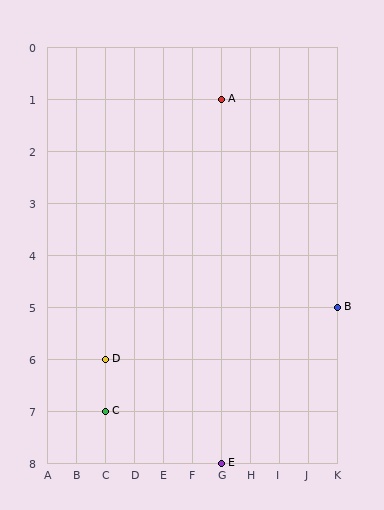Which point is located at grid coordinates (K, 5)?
Point B is at (K, 5).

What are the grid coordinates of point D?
Point D is at grid coordinates (C, 6).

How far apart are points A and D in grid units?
Points A and D are 4 columns and 5 rows apart (about 6.4 grid units diagonally).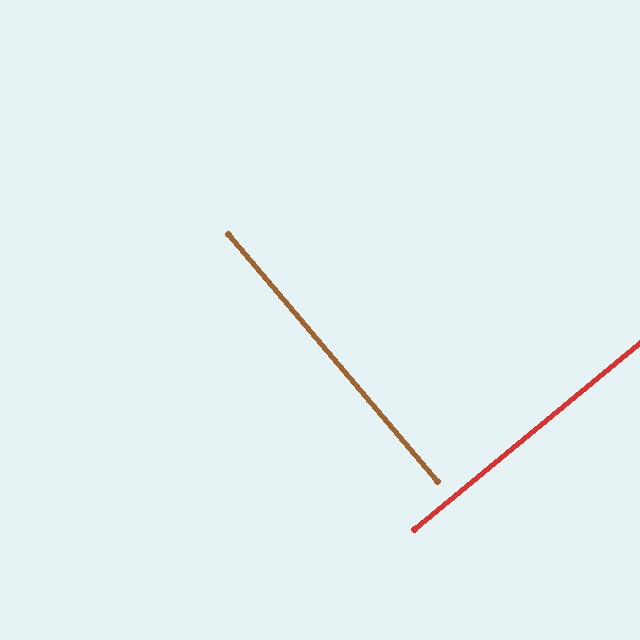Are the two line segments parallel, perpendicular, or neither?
Perpendicular — they meet at approximately 89°.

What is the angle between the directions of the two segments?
Approximately 89 degrees.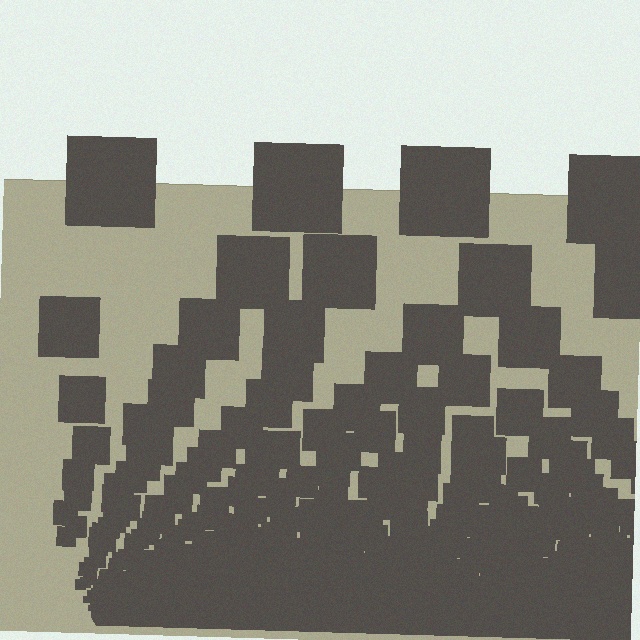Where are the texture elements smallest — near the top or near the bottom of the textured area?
Near the bottom.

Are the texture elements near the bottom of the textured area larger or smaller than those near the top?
Smaller. The gradient is inverted — elements near the bottom are smaller and denser.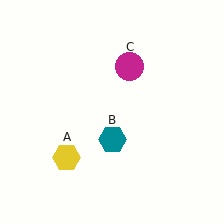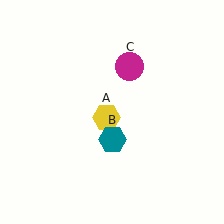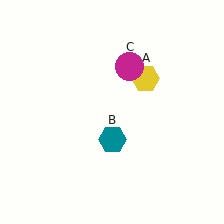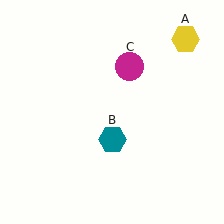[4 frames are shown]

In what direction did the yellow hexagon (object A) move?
The yellow hexagon (object A) moved up and to the right.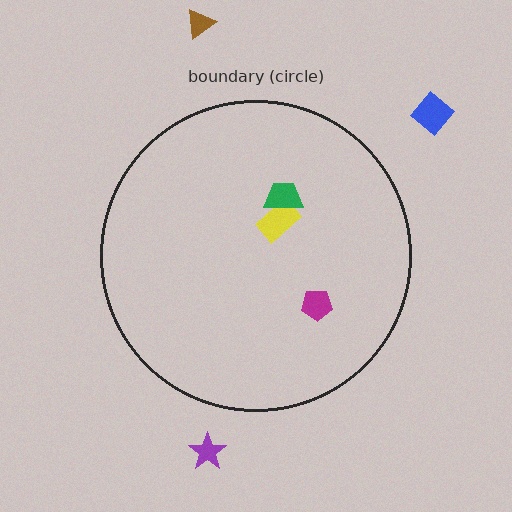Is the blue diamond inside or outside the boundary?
Outside.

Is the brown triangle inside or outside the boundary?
Outside.